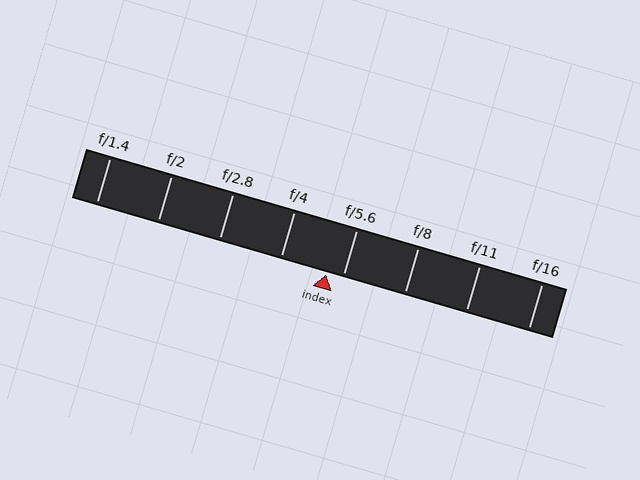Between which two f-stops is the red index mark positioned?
The index mark is between f/4 and f/5.6.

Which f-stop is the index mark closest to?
The index mark is closest to f/5.6.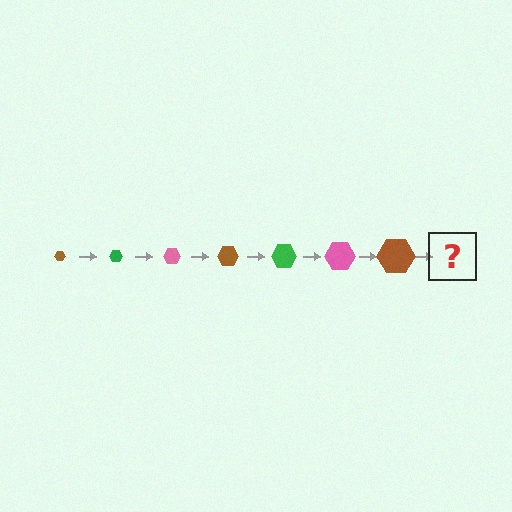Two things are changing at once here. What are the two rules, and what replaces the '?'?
The two rules are that the hexagon grows larger each step and the color cycles through brown, green, and pink. The '?' should be a green hexagon, larger than the previous one.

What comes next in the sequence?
The next element should be a green hexagon, larger than the previous one.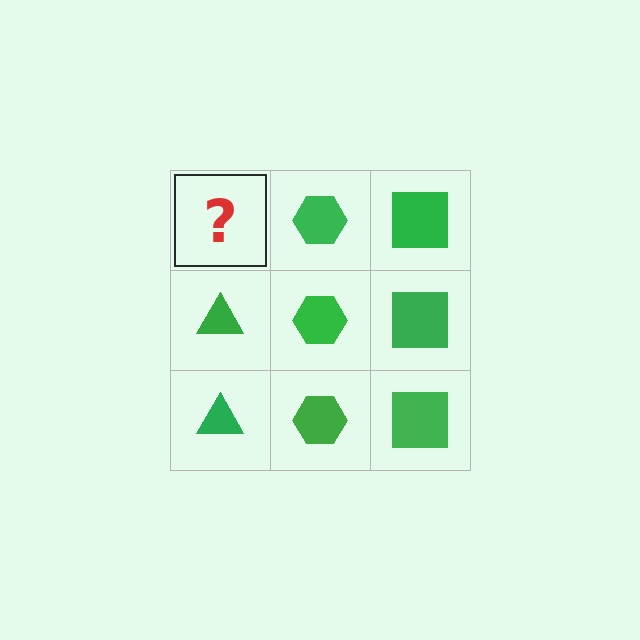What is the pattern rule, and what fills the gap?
The rule is that each column has a consistent shape. The gap should be filled with a green triangle.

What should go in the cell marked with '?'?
The missing cell should contain a green triangle.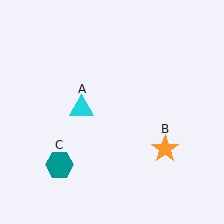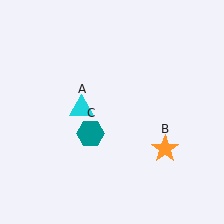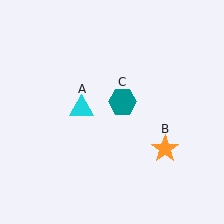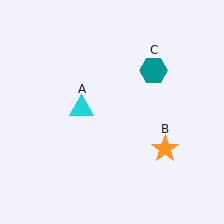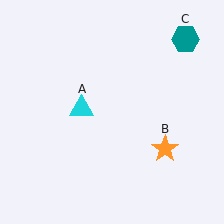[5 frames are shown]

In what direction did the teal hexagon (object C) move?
The teal hexagon (object C) moved up and to the right.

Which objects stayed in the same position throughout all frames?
Cyan triangle (object A) and orange star (object B) remained stationary.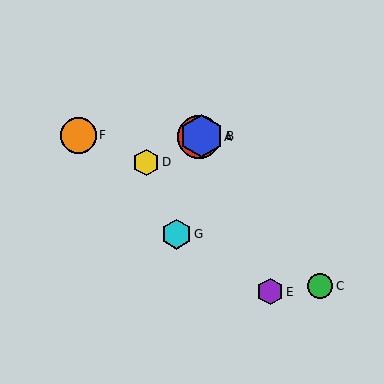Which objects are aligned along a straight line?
Objects A, B, D are aligned along a straight line.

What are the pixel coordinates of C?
Object C is at (320, 286).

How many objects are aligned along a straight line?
3 objects (A, B, D) are aligned along a straight line.